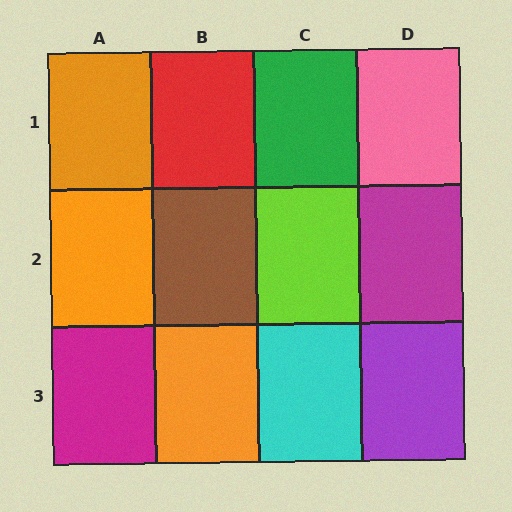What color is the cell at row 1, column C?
Green.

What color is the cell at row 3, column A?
Magenta.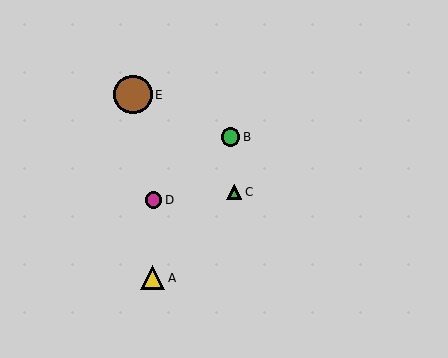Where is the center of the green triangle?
The center of the green triangle is at (234, 192).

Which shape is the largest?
The brown circle (labeled E) is the largest.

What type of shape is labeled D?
Shape D is a magenta circle.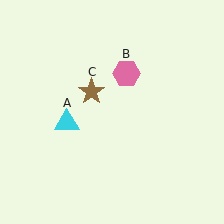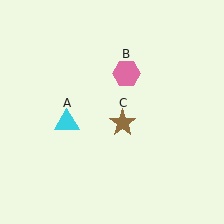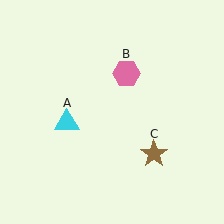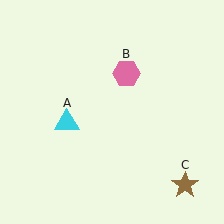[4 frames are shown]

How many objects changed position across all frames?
1 object changed position: brown star (object C).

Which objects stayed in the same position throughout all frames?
Cyan triangle (object A) and pink hexagon (object B) remained stationary.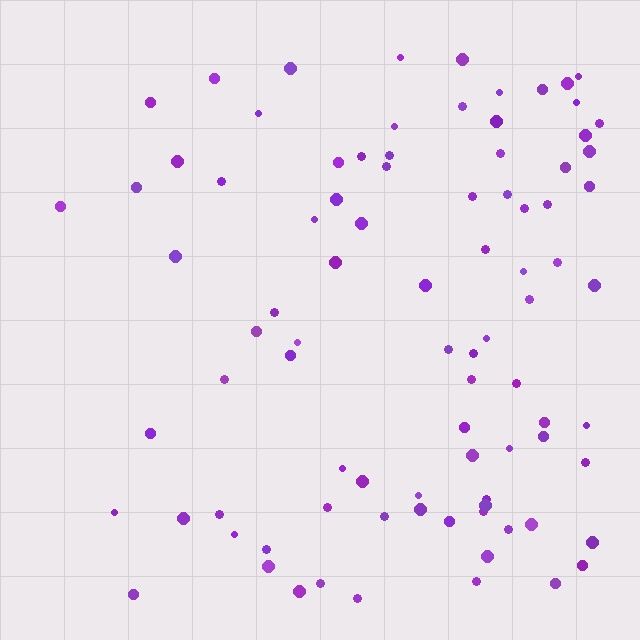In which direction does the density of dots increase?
From left to right, with the right side densest.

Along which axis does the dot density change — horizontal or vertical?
Horizontal.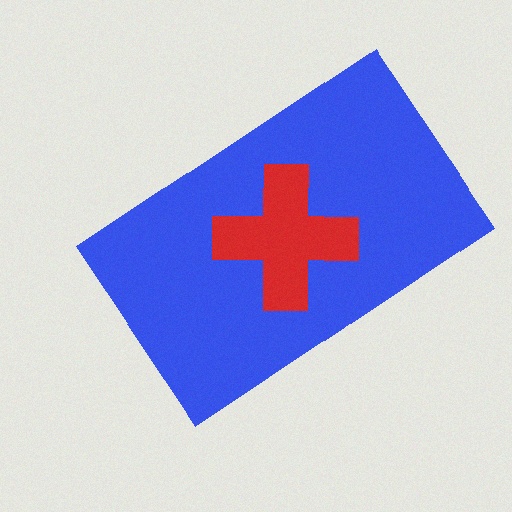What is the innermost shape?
The red cross.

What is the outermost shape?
The blue rectangle.